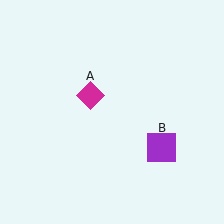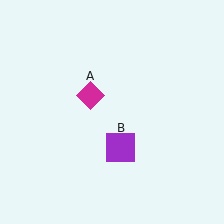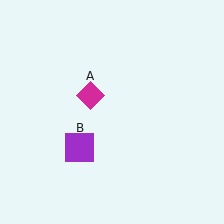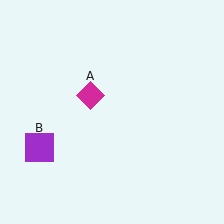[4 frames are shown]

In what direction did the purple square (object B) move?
The purple square (object B) moved left.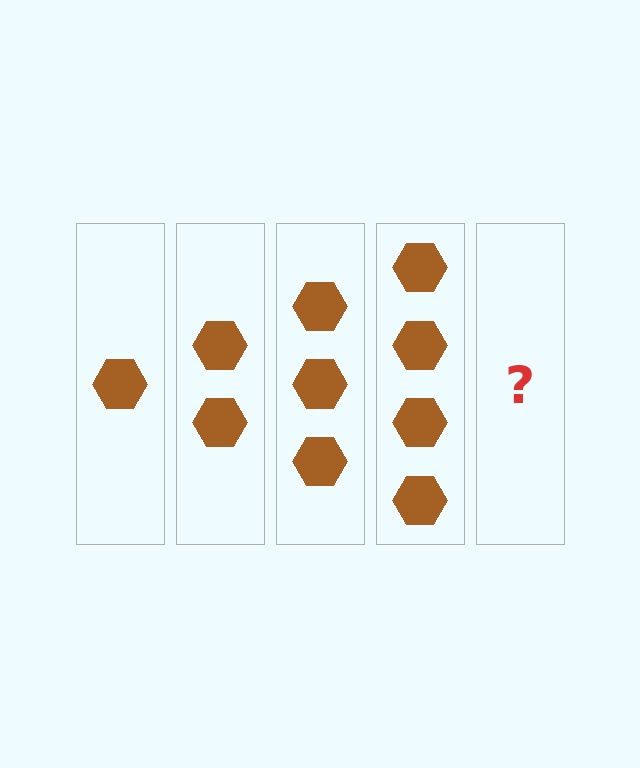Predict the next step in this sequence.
The next step is 5 hexagons.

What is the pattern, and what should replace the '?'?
The pattern is that each step adds one more hexagon. The '?' should be 5 hexagons.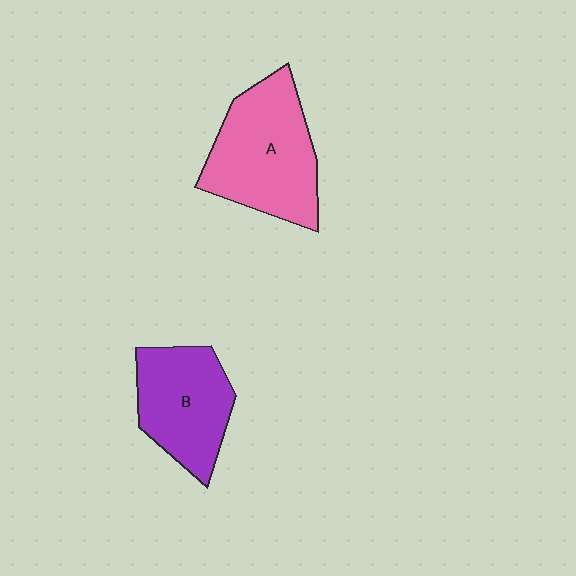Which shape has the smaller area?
Shape B (purple).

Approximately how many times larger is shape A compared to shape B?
Approximately 1.3 times.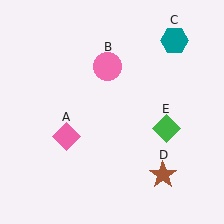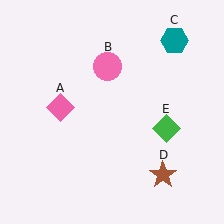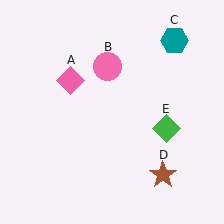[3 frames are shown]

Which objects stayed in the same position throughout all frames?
Pink circle (object B) and teal hexagon (object C) and brown star (object D) and green diamond (object E) remained stationary.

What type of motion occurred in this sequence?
The pink diamond (object A) rotated clockwise around the center of the scene.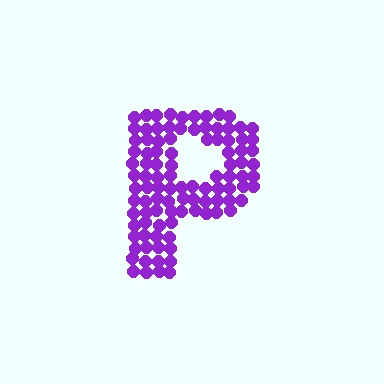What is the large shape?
The large shape is the letter P.